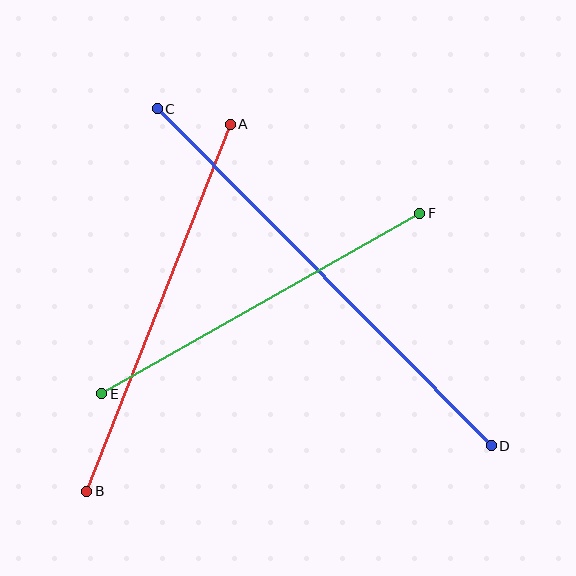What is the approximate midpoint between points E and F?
The midpoint is at approximately (261, 303) pixels.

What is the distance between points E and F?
The distance is approximately 365 pixels.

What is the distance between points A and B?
The distance is approximately 394 pixels.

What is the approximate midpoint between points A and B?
The midpoint is at approximately (159, 308) pixels.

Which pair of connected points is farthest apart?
Points C and D are farthest apart.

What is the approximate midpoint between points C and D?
The midpoint is at approximately (324, 277) pixels.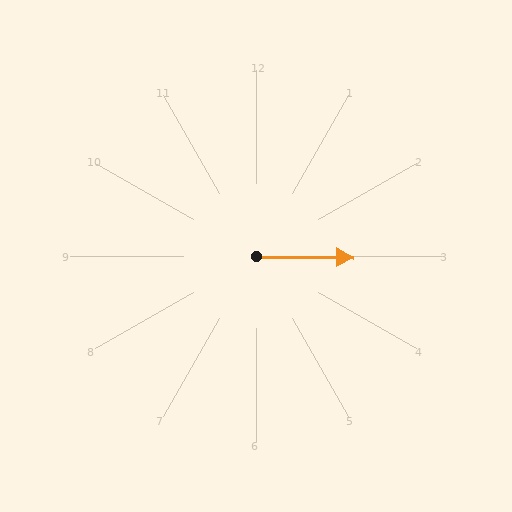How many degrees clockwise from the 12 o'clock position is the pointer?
Approximately 91 degrees.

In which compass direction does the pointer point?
East.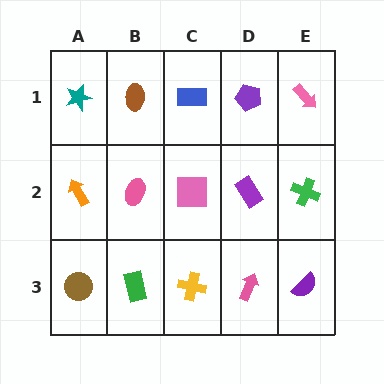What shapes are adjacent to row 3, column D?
A purple rectangle (row 2, column D), a yellow cross (row 3, column C), a purple semicircle (row 3, column E).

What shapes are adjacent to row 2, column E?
A pink arrow (row 1, column E), a purple semicircle (row 3, column E), a purple rectangle (row 2, column D).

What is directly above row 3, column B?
A pink ellipse.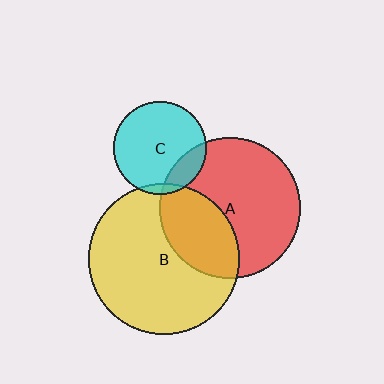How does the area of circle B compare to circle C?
Approximately 2.6 times.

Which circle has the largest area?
Circle B (yellow).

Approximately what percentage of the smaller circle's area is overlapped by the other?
Approximately 5%.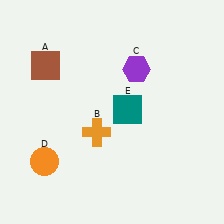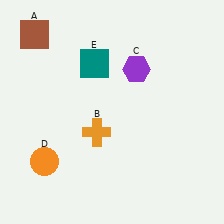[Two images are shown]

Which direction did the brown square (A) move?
The brown square (A) moved up.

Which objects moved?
The objects that moved are: the brown square (A), the teal square (E).